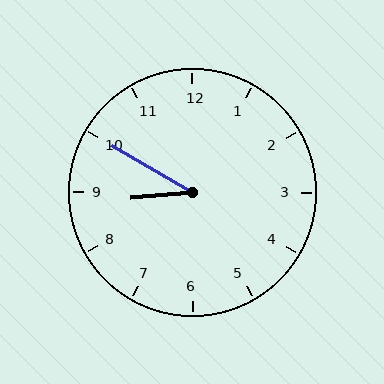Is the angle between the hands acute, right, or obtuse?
It is acute.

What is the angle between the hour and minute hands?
Approximately 35 degrees.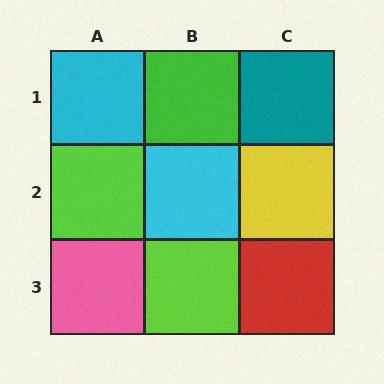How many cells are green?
1 cell is green.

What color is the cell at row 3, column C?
Red.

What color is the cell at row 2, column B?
Cyan.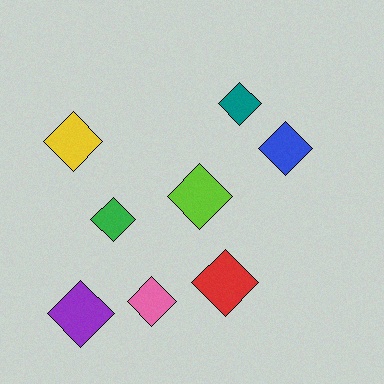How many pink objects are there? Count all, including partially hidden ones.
There is 1 pink object.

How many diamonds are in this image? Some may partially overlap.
There are 8 diamonds.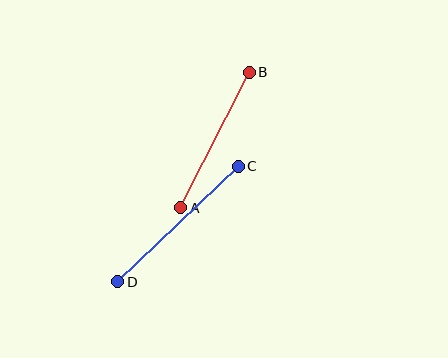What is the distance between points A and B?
The distance is approximately 152 pixels.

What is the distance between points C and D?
The distance is approximately 167 pixels.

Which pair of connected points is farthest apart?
Points C and D are farthest apart.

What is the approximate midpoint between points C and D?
The midpoint is at approximately (178, 224) pixels.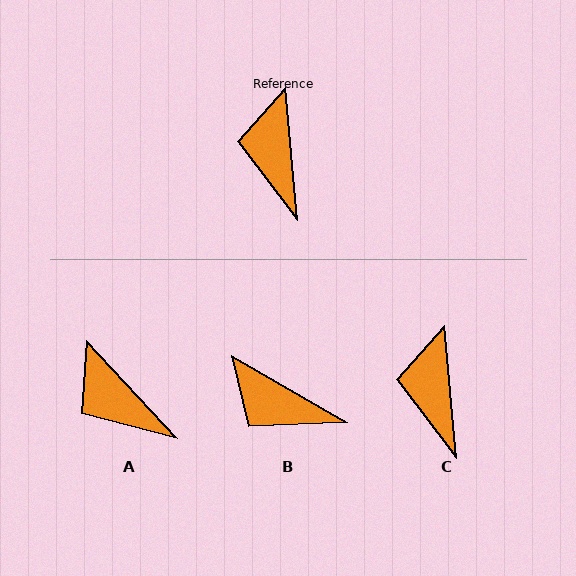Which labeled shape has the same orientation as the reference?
C.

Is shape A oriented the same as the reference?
No, it is off by about 38 degrees.